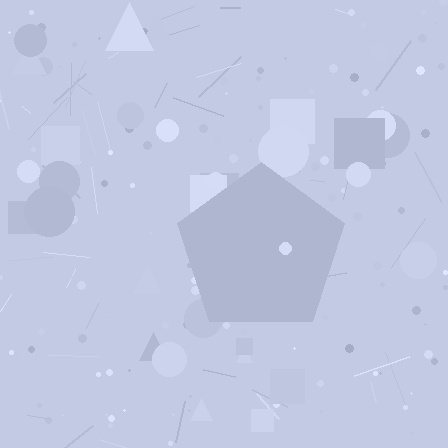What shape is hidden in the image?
A pentagon is hidden in the image.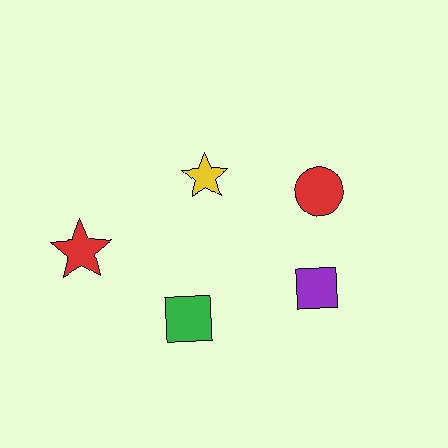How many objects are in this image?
There are 5 objects.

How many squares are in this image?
There are 2 squares.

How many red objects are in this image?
There are 2 red objects.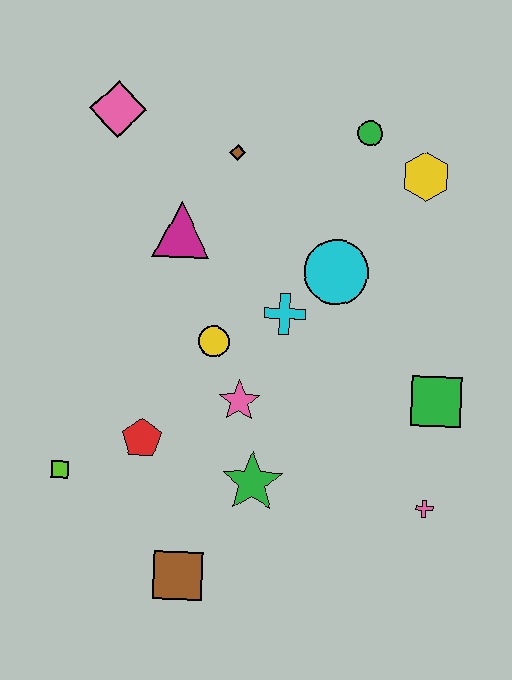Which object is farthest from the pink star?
The pink diamond is farthest from the pink star.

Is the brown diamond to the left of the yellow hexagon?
Yes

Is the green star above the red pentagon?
No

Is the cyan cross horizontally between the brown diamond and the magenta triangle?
No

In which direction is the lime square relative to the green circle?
The lime square is below the green circle.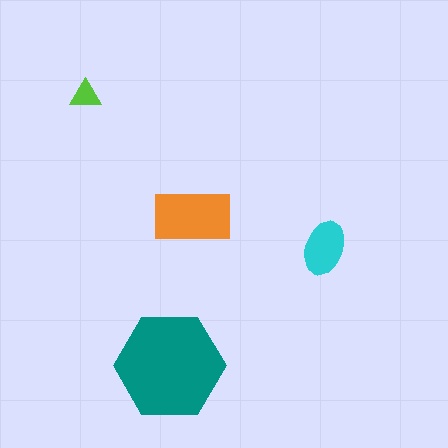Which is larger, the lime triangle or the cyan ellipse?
The cyan ellipse.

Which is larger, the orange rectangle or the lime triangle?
The orange rectangle.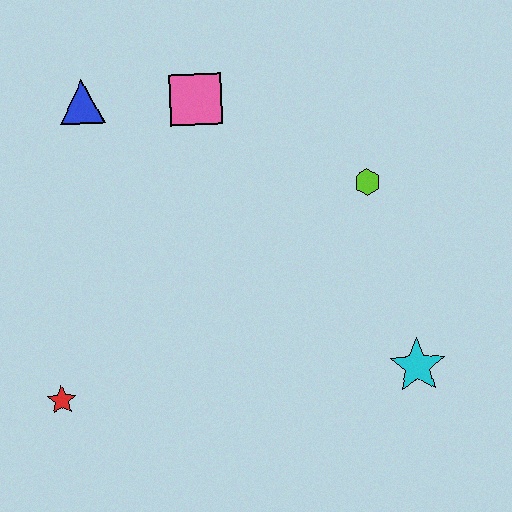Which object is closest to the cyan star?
The lime hexagon is closest to the cyan star.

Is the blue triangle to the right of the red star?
Yes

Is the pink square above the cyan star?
Yes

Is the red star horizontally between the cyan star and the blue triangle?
No